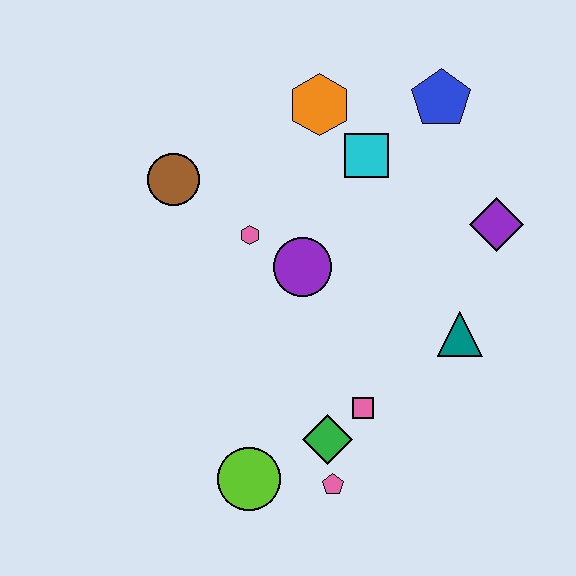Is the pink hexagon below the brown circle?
Yes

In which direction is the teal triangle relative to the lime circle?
The teal triangle is to the right of the lime circle.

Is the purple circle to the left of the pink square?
Yes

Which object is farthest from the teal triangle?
The brown circle is farthest from the teal triangle.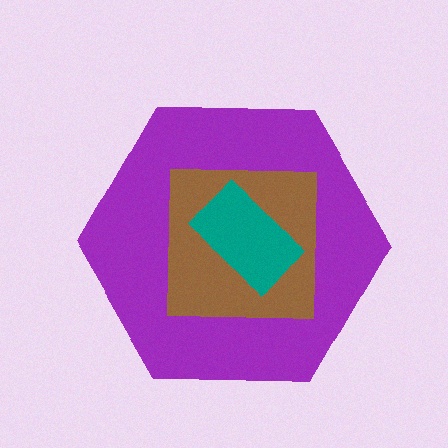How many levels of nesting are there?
3.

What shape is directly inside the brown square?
The teal rectangle.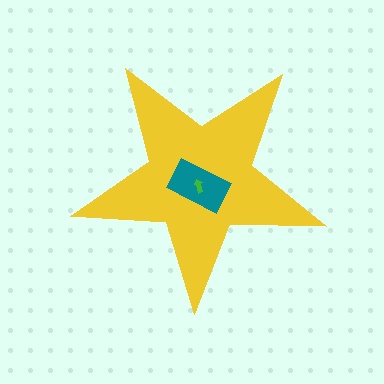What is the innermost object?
The green arrow.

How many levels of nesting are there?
3.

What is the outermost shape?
The yellow star.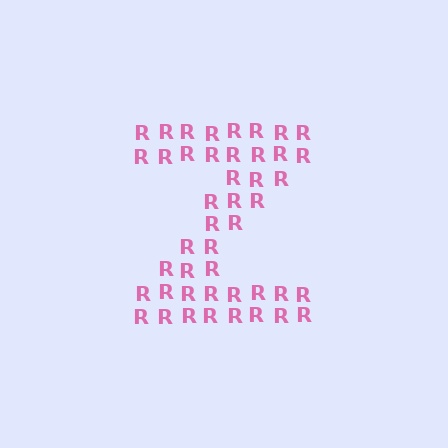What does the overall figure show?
The overall figure shows the letter Z.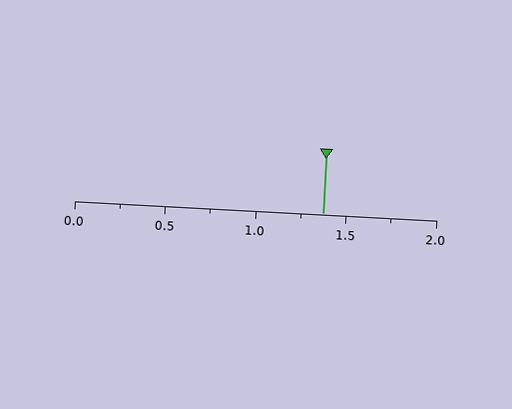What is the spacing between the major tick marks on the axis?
The major ticks are spaced 0.5 apart.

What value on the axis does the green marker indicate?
The marker indicates approximately 1.38.